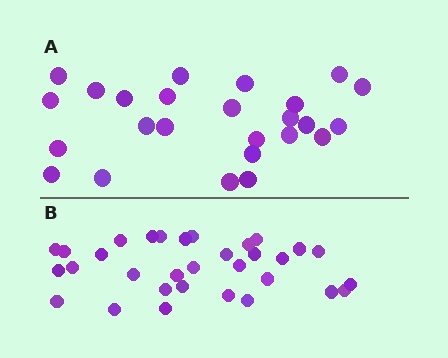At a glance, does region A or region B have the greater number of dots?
Region B (the bottom region) has more dots.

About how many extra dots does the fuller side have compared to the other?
Region B has roughly 8 or so more dots than region A.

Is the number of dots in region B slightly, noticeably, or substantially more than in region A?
Region B has noticeably more, but not dramatically so. The ratio is roughly 1.3 to 1.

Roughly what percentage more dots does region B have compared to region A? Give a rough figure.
About 30% more.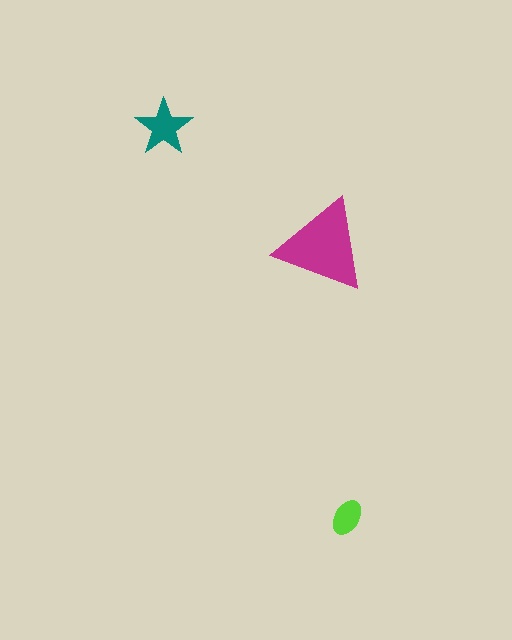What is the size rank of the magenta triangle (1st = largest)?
1st.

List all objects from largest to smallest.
The magenta triangle, the teal star, the lime ellipse.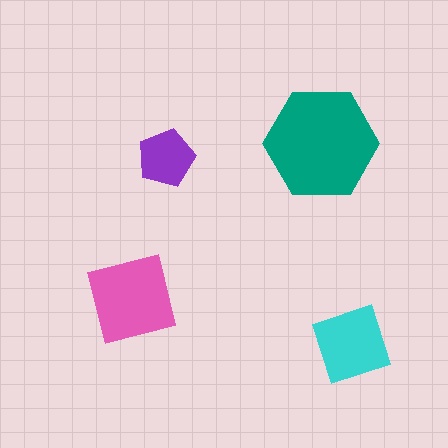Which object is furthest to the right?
The cyan square is rightmost.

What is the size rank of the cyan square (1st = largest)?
3rd.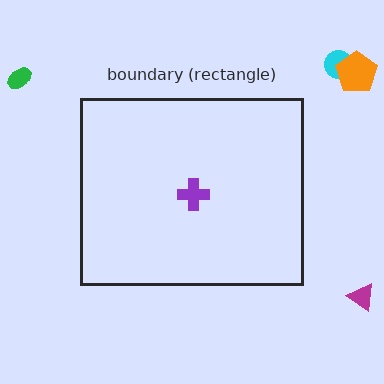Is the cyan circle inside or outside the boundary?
Outside.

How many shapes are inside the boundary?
1 inside, 4 outside.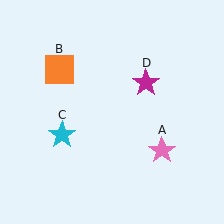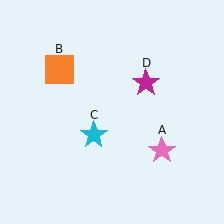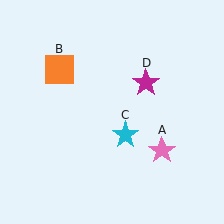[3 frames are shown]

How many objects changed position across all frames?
1 object changed position: cyan star (object C).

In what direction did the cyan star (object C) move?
The cyan star (object C) moved right.